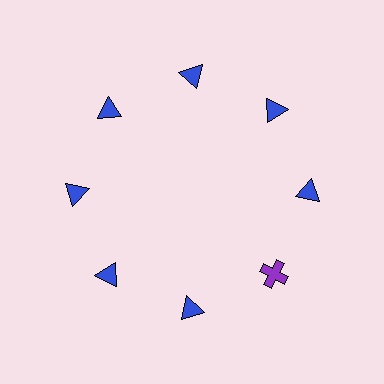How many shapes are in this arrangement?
There are 8 shapes arranged in a ring pattern.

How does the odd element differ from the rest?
It differs in both color (purple instead of blue) and shape (cross instead of triangle).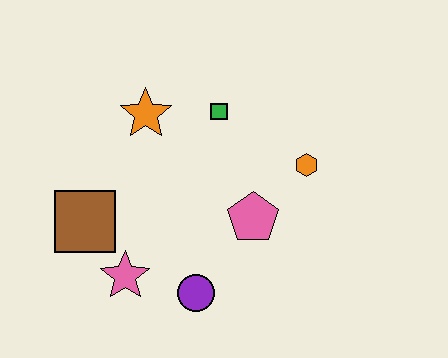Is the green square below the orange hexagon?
No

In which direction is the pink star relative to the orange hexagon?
The pink star is to the left of the orange hexagon.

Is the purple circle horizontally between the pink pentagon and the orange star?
Yes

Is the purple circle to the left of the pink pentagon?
Yes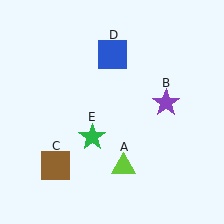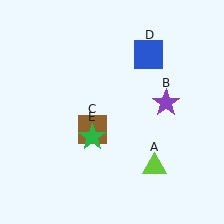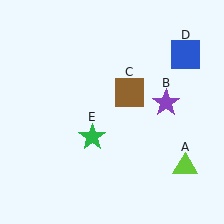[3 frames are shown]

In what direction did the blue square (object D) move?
The blue square (object D) moved right.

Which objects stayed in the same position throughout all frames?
Purple star (object B) and green star (object E) remained stationary.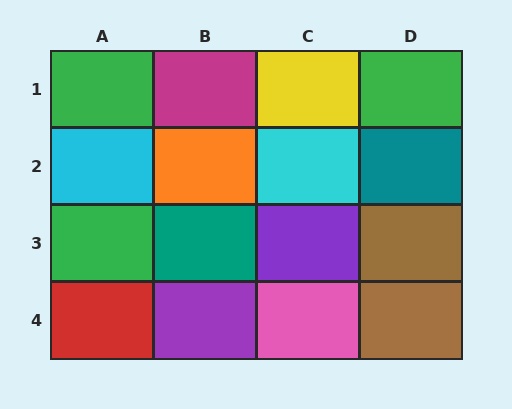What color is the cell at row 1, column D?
Green.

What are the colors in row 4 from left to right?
Red, purple, pink, brown.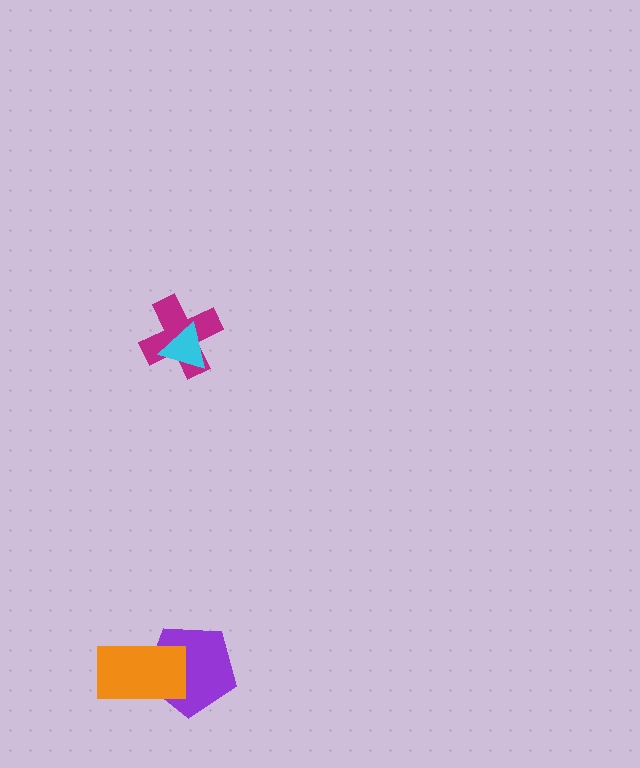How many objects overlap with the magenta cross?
1 object overlaps with the magenta cross.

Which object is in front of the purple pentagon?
The orange rectangle is in front of the purple pentagon.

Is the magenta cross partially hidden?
Yes, it is partially covered by another shape.